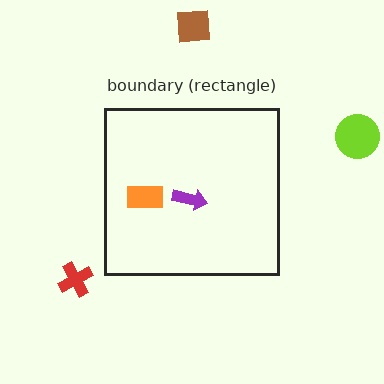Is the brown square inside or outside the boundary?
Outside.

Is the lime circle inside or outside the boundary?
Outside.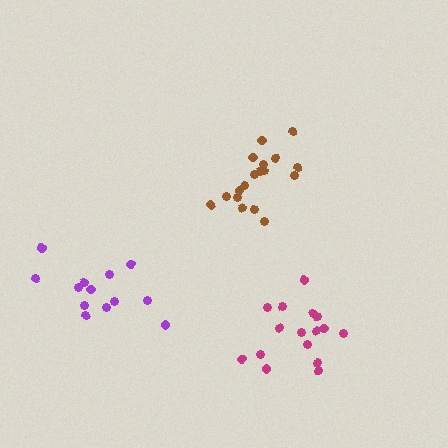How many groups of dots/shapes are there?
There are 3 groups.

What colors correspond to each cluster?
The clusters are colored: purple, brown, magenta.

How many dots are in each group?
Group 1: 13 dots, Group 2: 18 dots, Group 3: 16 dots (47 total).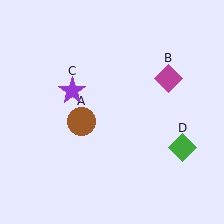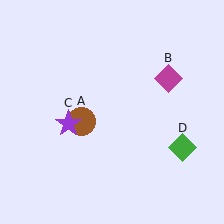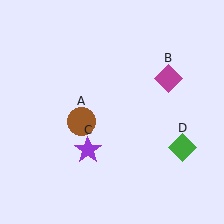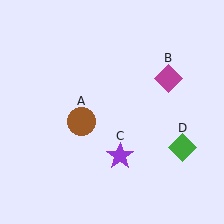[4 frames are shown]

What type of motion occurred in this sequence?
The purple star (object C) rotated counterclockwise around the center of the scene.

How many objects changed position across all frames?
1 object changed position: purple star (object C).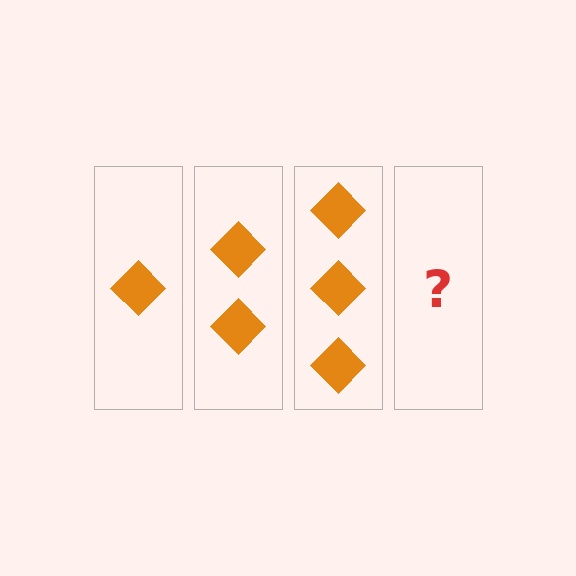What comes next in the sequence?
The next element should be 4 diamonds.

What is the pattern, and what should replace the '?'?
The pattern is that each step adds one more diamond. The '?' should be 4 diamonds.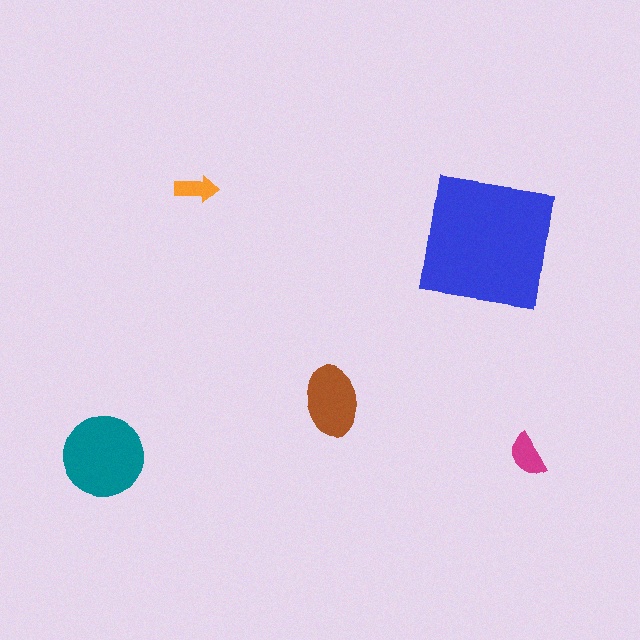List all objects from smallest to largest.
The orange arrow, the magenta semicircle, the brown ellipse, the teal circle, the blue square.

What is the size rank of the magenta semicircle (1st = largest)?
4th.